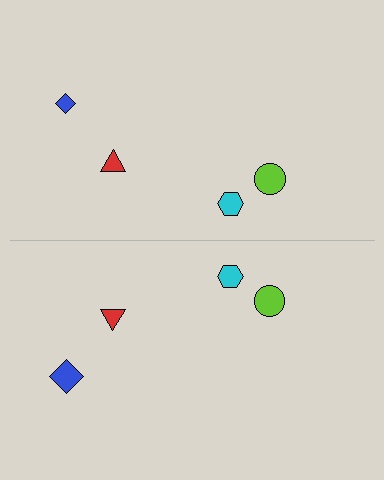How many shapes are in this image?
There are 8 shapes in this image.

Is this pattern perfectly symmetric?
No, the pattern is not perfectly symmetric. The blue diamond on the bottom side has a different size than its mirror counterpart.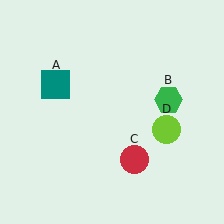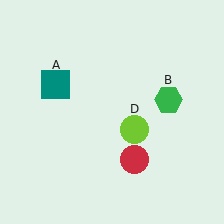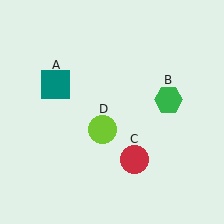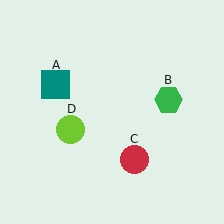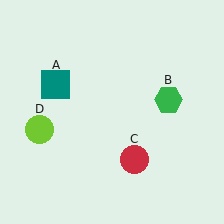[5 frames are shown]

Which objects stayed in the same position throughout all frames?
Teal square (object A) and green hexagon (object B) and red circle (object C) remained stationary.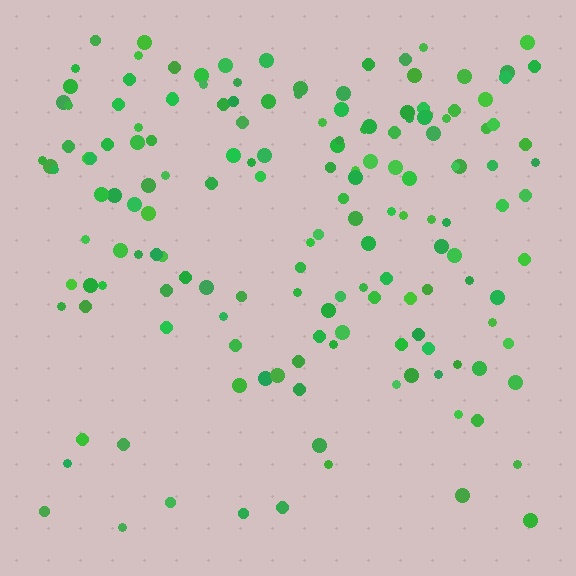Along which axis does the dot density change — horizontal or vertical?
Vertical.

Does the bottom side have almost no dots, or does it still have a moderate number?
Still a moderate number, just noticeably fewer than the top.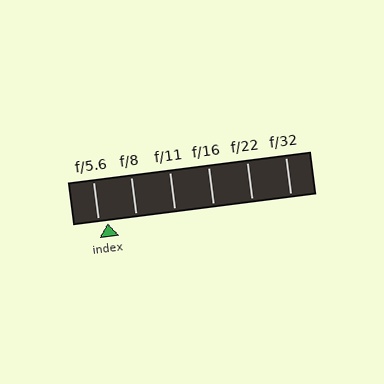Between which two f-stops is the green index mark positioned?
The index mark is between f/5.6 and f/8.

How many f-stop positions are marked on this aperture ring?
There are 6 f-stop positions marked.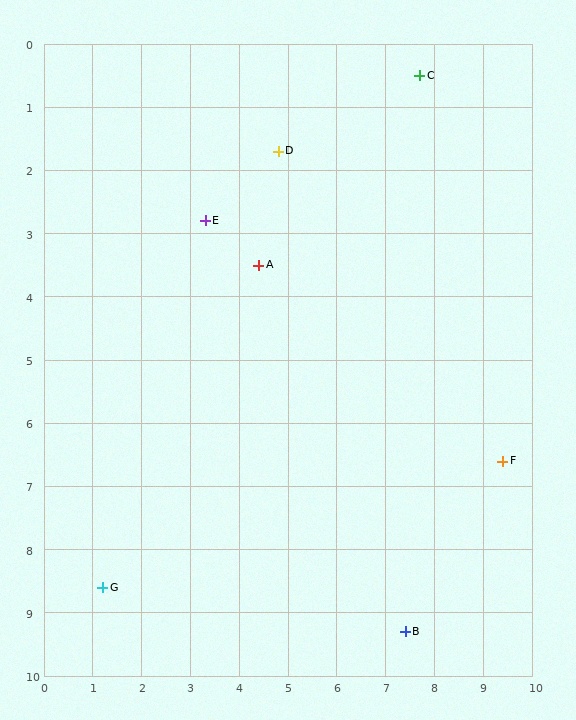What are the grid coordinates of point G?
Point G is at approximately (1.2, 8.6).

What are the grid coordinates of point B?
Point B is at approximately (7.4, 9.3).